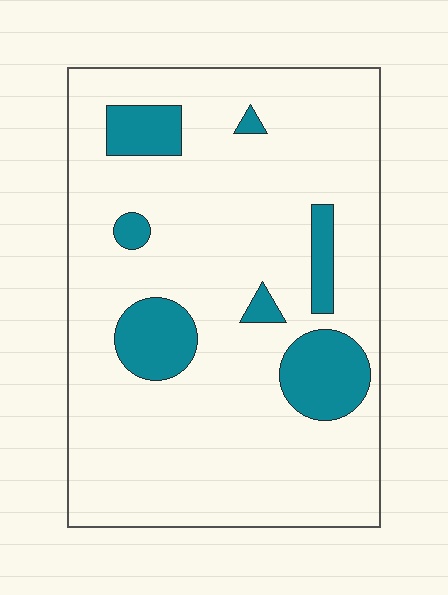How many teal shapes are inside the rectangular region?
7.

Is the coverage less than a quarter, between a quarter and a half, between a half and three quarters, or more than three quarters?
Less than a quarter.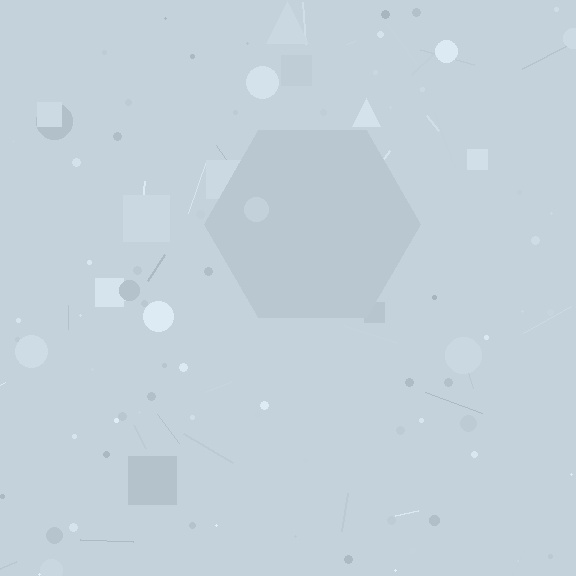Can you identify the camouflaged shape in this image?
The camouflaged shape is a hexagon.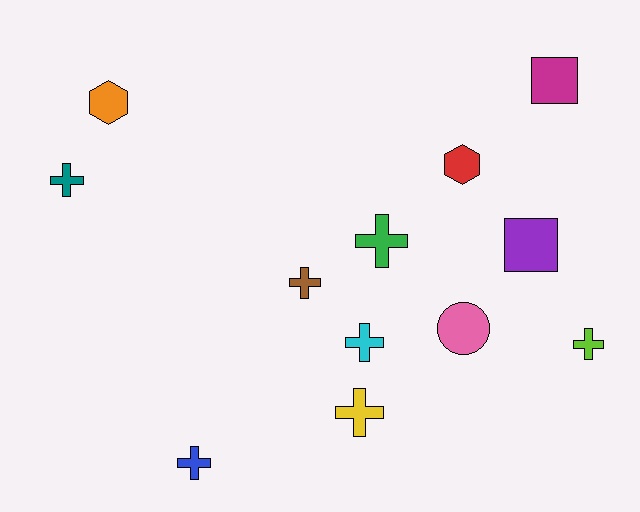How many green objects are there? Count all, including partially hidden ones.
There is 1 green object.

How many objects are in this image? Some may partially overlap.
There are 12 objects.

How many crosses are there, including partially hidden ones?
There are 7 crosses.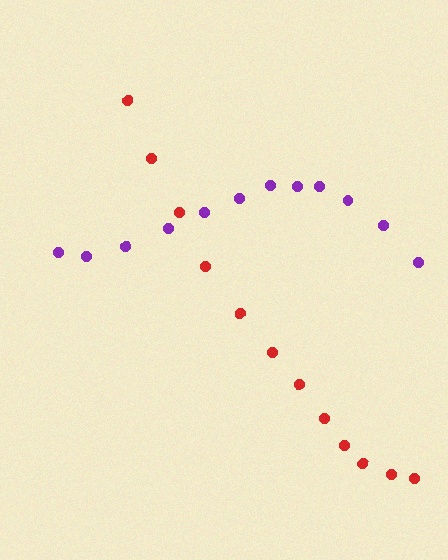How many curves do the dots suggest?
There are 2 distinct paths.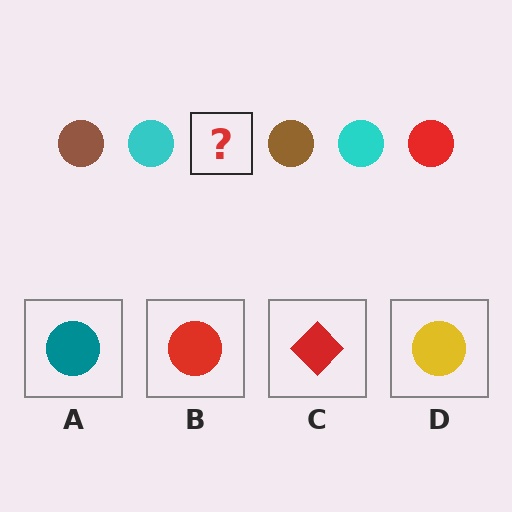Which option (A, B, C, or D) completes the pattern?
B.